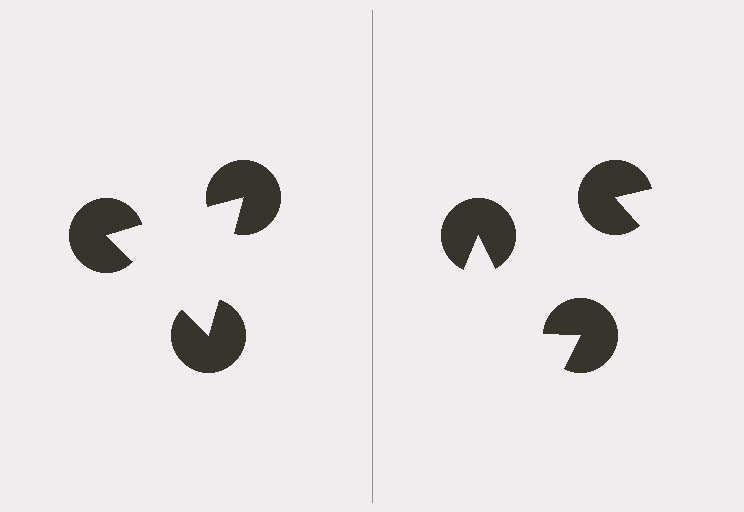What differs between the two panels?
The pac-man discs are positioned identically on both sides; only the wedge orientations differ. On the left they align to a triangle; on the right they are misaligned.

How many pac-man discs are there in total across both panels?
6 — 3 on each side.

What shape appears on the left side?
An illusory triangle.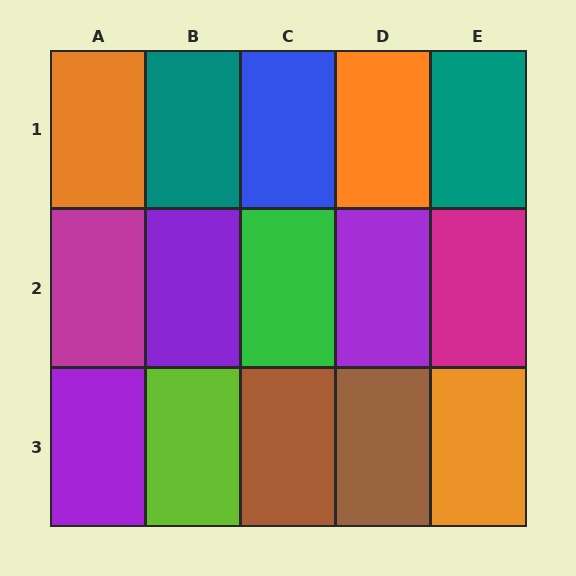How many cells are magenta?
2 cells are magenta.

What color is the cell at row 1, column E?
Teal.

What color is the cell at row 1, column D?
Orange.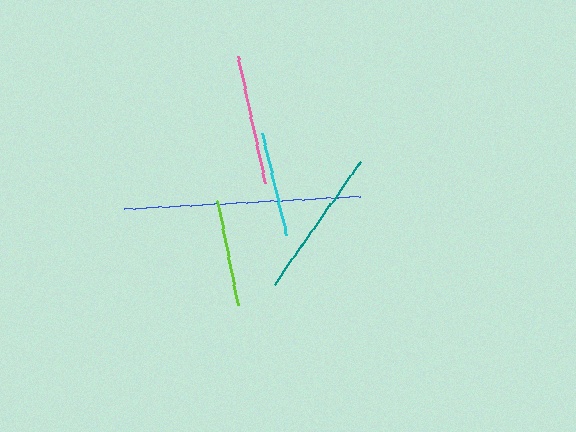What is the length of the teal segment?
The teal segment is approximately 150 pixels long.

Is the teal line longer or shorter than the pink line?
The teal line is longer than the pink line.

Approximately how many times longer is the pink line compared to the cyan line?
The pink line is approximately 1.2 times the length of the cyan line.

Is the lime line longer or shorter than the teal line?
The teal line is longer than the lime line.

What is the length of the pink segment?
The pink segment is approximately 131 pixels long.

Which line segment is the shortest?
The cyan line is the shortest at approximately 105 pixels.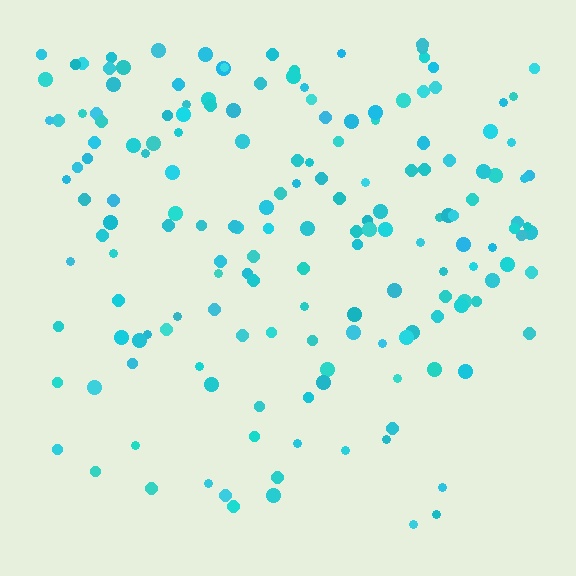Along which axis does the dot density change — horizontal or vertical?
Vertical.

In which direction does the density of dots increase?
From bottom to top, with the top side densest.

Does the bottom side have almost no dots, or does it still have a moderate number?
Still a moderate number, just noticeably fewer than the top.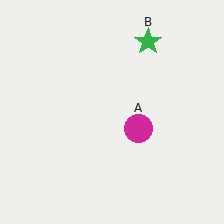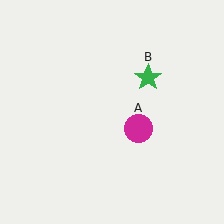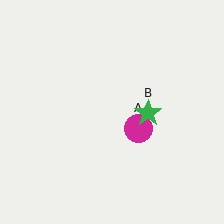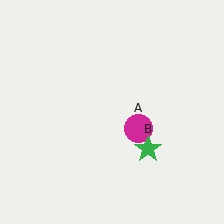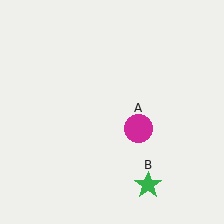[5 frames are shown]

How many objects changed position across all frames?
1 object changed position: green star (object B).